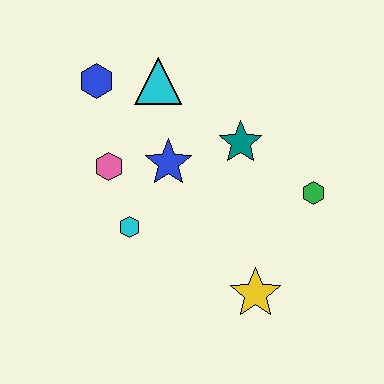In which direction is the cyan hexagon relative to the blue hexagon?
The cyan hexagon is below the blue hexagon.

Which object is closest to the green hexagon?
The teal star is closest to the green hexagon.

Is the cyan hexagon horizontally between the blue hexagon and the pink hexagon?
No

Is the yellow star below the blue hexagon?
Yes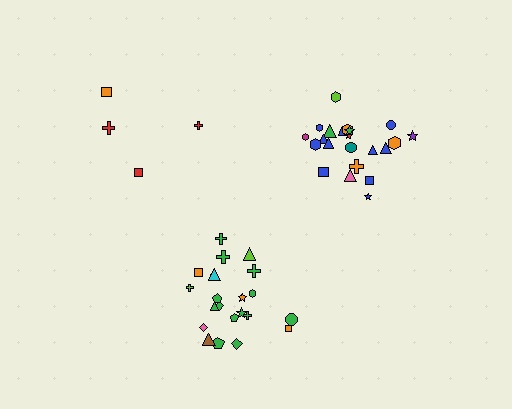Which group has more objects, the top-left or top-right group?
The top-right group.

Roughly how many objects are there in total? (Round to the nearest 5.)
Roughly 50 objects in total.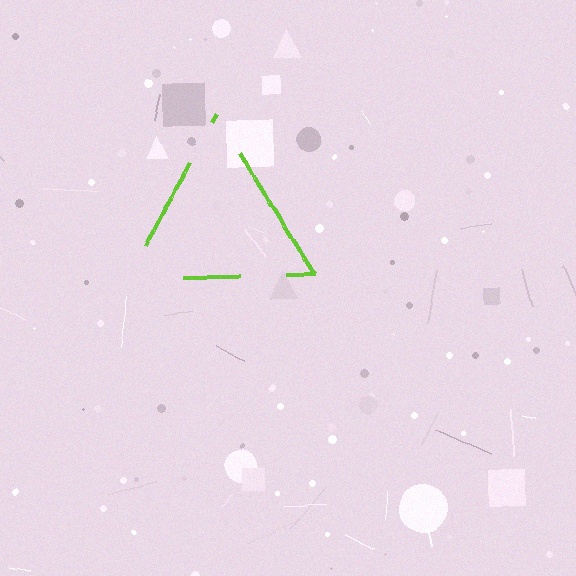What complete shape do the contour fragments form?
The contour fragments form a triangle.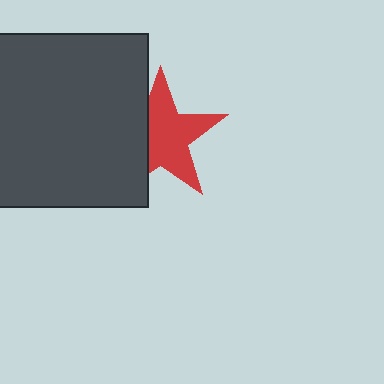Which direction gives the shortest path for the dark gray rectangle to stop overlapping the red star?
Moving left gives the shortest separation.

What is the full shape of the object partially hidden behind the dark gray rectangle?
The partially hidden object is a red star.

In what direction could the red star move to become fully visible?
The red star could move right. That would shift it out from behind the dark gray rectangle entirely.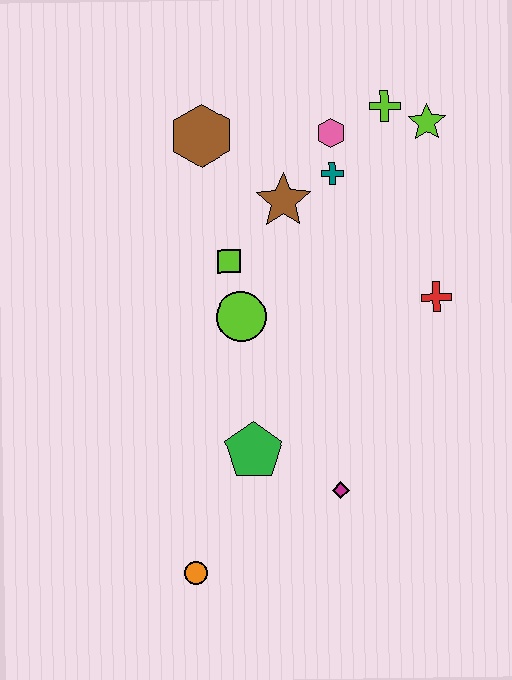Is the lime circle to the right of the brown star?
No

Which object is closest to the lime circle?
The lime square is closest to the lime circle.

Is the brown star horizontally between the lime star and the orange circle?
Yes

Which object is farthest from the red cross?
The orange circle is farthest from the red cross.